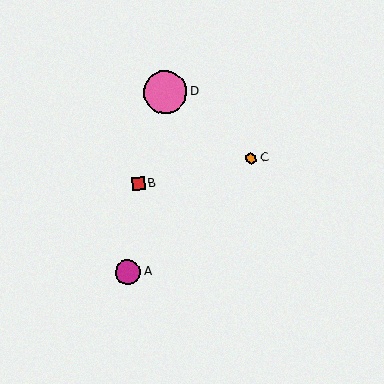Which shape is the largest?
The pink circle (labeled D) is the largest.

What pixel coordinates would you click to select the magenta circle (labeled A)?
Click at (128, 272) to select the magenta circle A.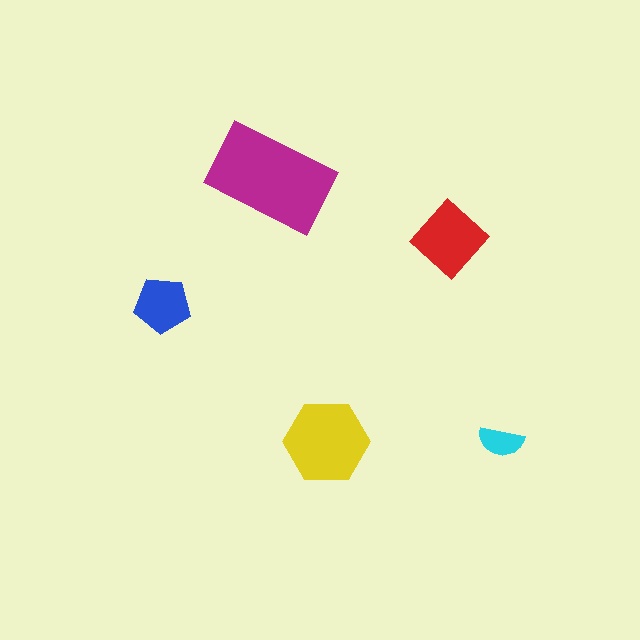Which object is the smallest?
The cyan semicircle.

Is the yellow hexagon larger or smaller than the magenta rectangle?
Smaller.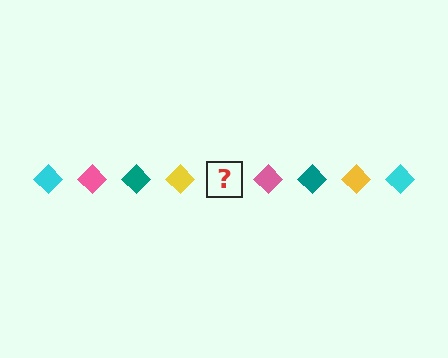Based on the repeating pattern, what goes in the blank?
The blank should be a cyan diamond.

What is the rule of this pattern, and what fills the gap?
The rule is that the pattern cycles through cyan, pink, teal, yellow diamonds. The gap should be filled with a cyan diamond.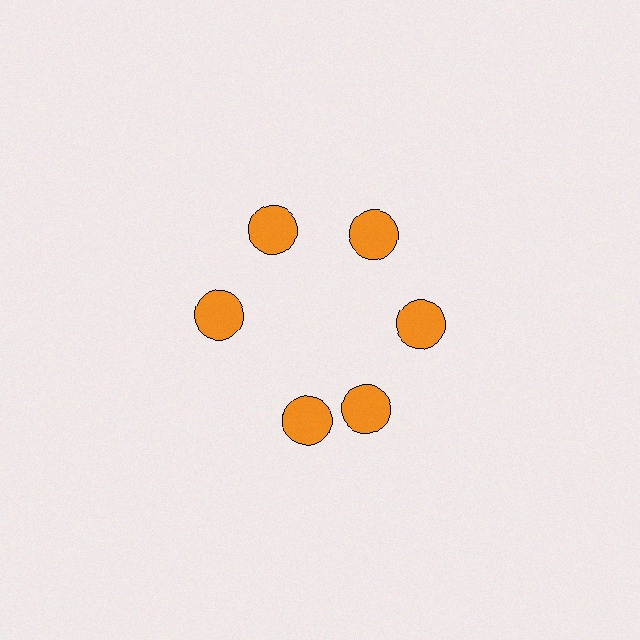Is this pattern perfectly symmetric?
No. The 6 orange circles are arranged in a ring, but one element near the 7 o'clock position is rotated out of alignment along the ring, breaking the 6-fold rotational symmetry.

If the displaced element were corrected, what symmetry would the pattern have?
It would have 6-fold rotational symmetry — the pattern would map onto itself every 60 degrees.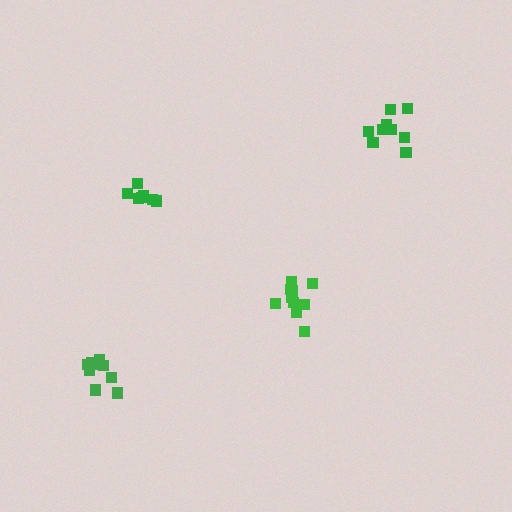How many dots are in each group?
Group 1: 10 dots, Group 2: 7 dots, Group 3: 9 dots, Group 4: 9 dots (35 total).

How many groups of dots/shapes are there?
There are 4 groups.